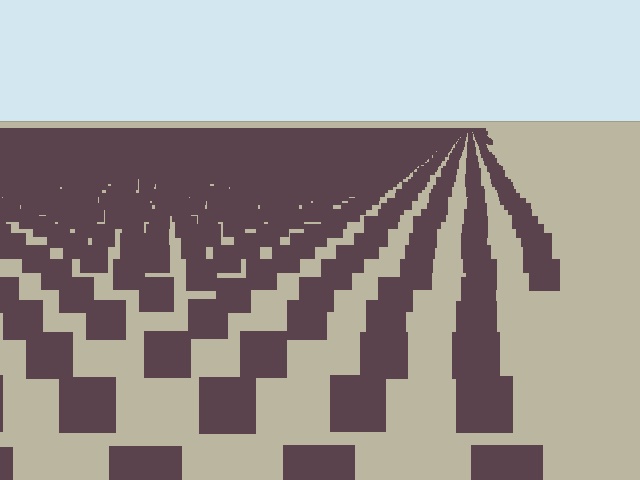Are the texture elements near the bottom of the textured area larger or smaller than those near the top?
Larger. Near the bottom, elements are closer to the viewer and appear at a bigger on-screen size.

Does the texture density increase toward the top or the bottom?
Density increases toward the top.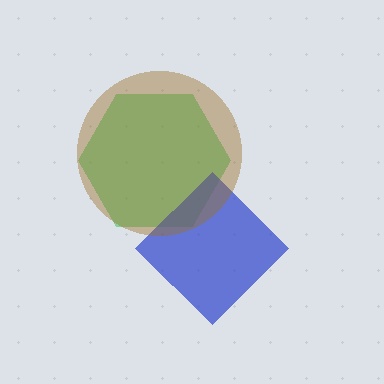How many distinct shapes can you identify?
There are 3 distinct shapes: a green hexagon, a blue diamond, a brown circle.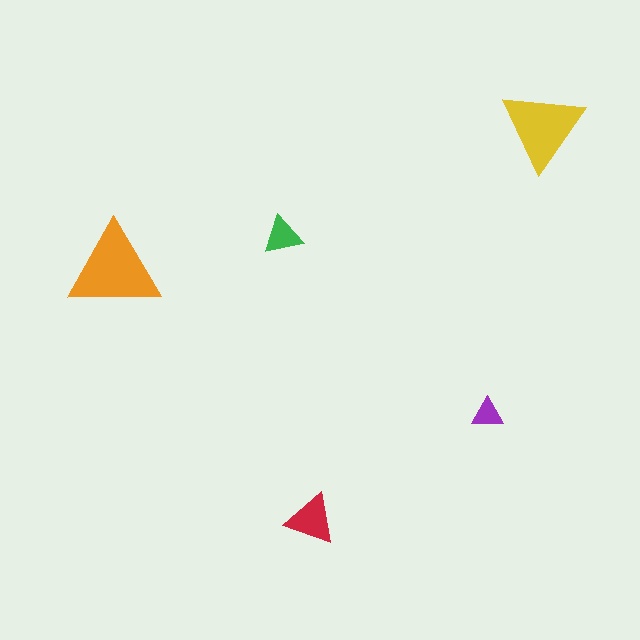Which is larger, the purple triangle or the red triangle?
The red one.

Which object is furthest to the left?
The orange triangle is leftmost.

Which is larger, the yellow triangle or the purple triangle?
The yellow one.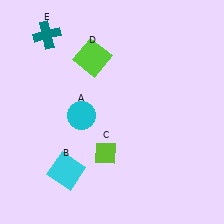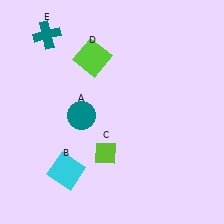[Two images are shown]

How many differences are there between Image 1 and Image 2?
There is 1 difference between the two images.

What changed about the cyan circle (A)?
In Image 1, A is cyan. In Image 2, it changed to teal.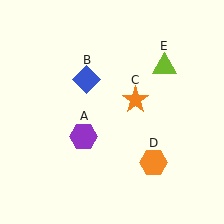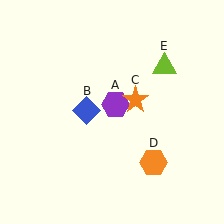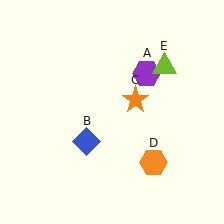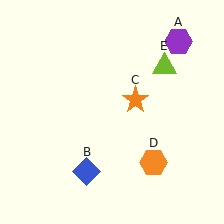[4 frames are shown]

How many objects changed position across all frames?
2 objects changed position: purple hexagon (object A), blue diamond (object B).